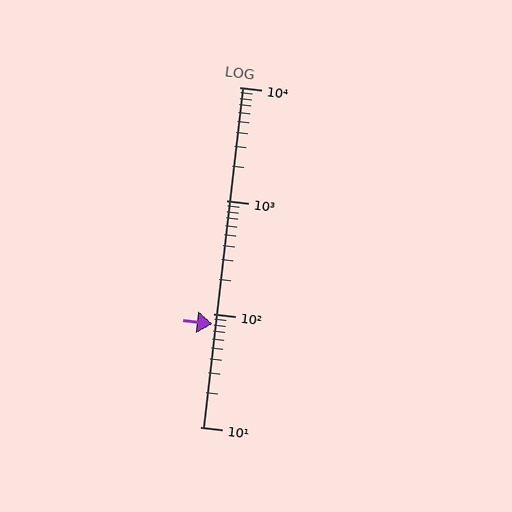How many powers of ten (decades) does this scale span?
The scale spans 3 decades, from 10 to 10000.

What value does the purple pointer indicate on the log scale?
The pointer indicates approximately 81.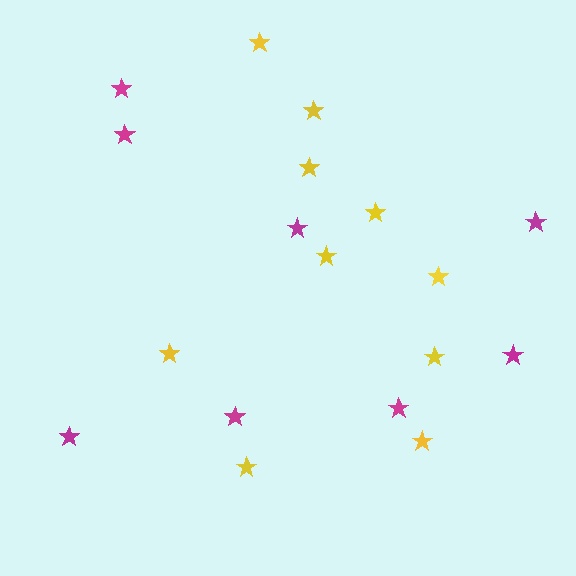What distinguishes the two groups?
There are 2 groups: one group of yellow stars (10) and one group of magenta stars (8).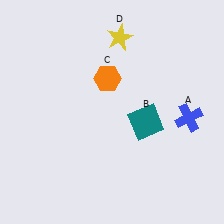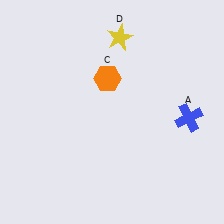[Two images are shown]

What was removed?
The teal square (B) was removed in Image 2.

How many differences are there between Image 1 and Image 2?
There is 1 difference between the two images.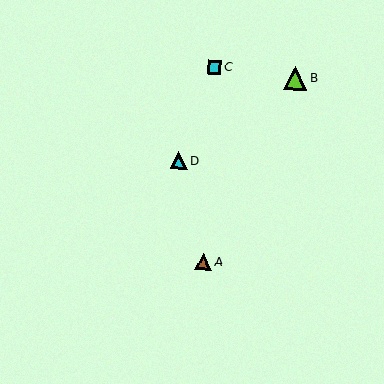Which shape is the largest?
The lime triangle (labeled B) is the largest.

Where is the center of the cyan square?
The center of the cyan square is at (214, 67).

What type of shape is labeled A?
Shape A is a brown triangle.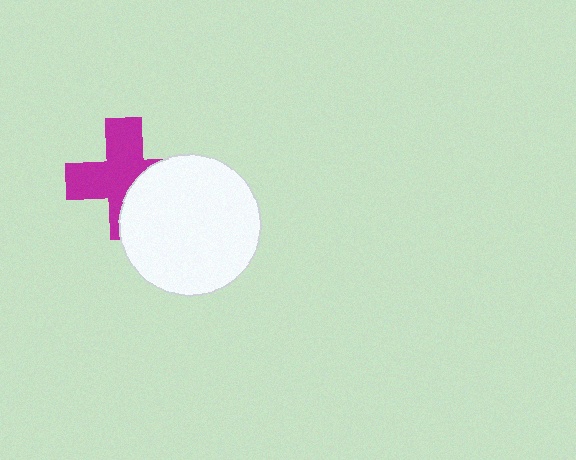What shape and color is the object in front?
The object in front is a white circle.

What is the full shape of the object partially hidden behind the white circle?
The partially hidden object is a magenta cross.